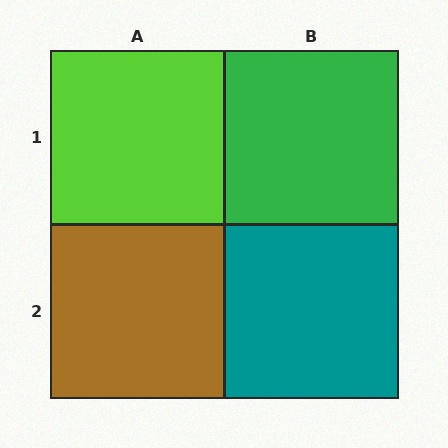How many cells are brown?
1 cell is brown.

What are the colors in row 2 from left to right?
Brown, teal.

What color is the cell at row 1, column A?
Lime.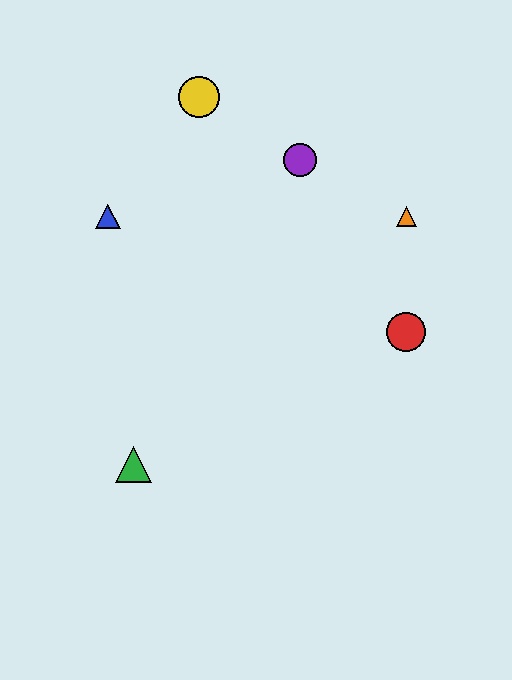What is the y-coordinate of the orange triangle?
The orange triangle is at y≈216.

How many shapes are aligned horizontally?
2 shapes (the blue triangle, the orange triangle) are aligned horizontally.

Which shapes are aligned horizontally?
The blue triangle, the orange triangle are aligned horizontally.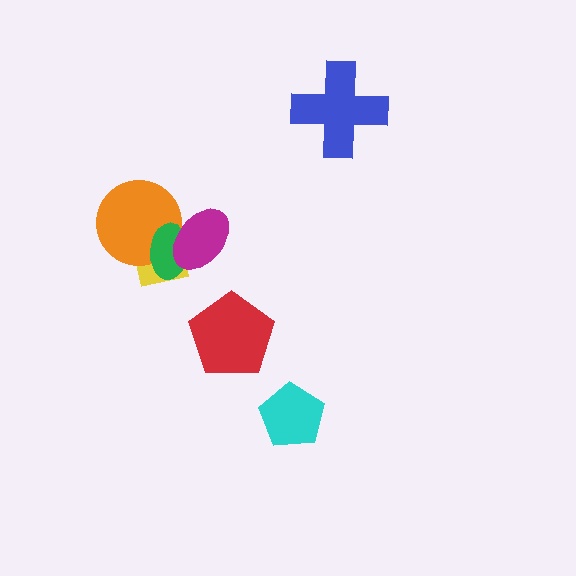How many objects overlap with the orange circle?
3 objects overlap with the orange circle.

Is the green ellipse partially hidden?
Yes, it is partially covered by another shape.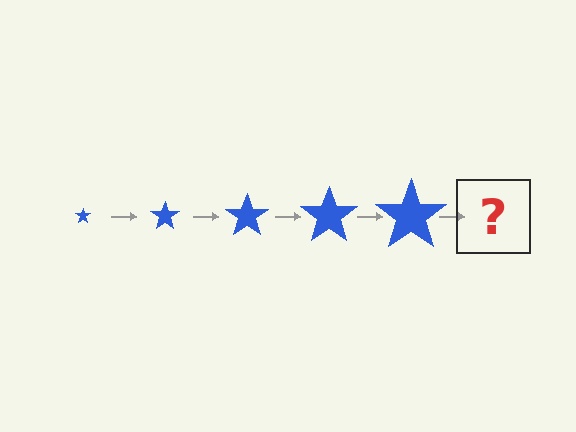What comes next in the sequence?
The next element should be a blue star, larger than the previous one.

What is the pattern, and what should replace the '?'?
The pattern is that the star gets progressively larger each step. The '?' should be a blue star, larger than the previous one.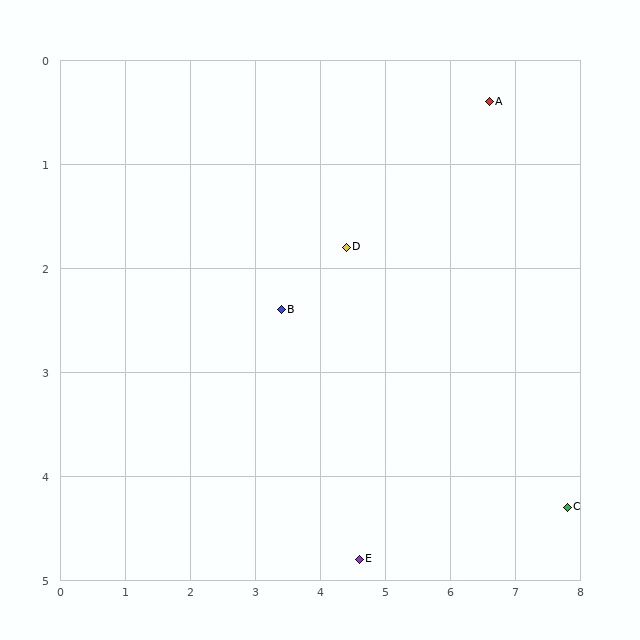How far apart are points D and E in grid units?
Points D and E are about 3.0 grid units apart.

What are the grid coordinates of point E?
Point E is at approximately (4.6, 4.8).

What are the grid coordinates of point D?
Point D is at approximately (4.4, 1.8).